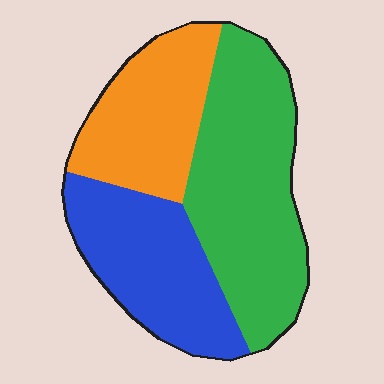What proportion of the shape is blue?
Blue covers about 30% of the shape.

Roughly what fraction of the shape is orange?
Orange covers 27% of the shape.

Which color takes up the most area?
Green, at roughly 45%.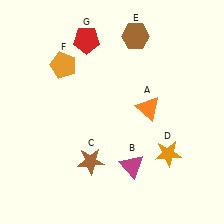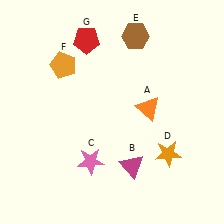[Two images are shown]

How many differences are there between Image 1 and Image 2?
There is 1 difference between the two images.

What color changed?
The star (C) changed from brown in Image 1 to pink in Image 2.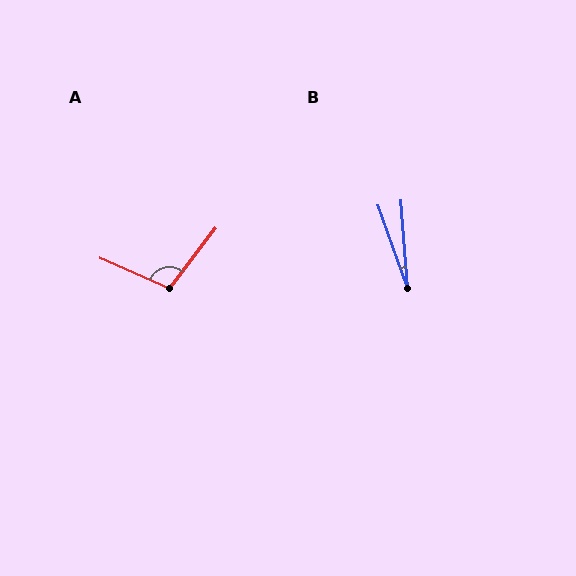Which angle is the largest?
A, at approximately 104 degrees.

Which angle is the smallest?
B, at approximately 16 degrees.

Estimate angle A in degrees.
Approximately 104 degrees.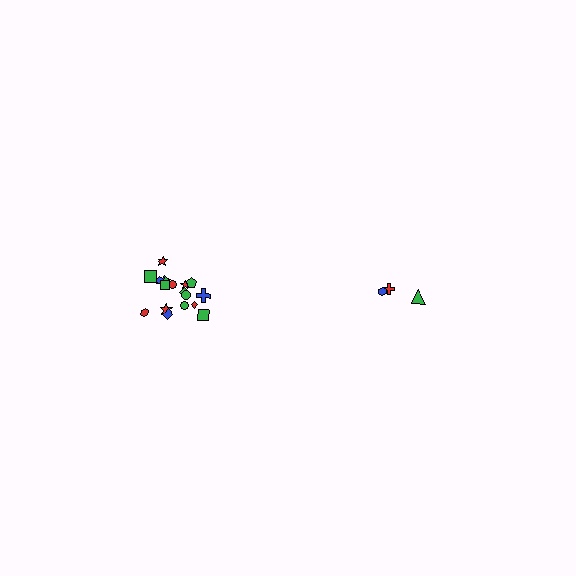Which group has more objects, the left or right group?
The left group.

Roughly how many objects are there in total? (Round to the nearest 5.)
Roughly 20 objects in total.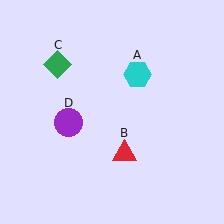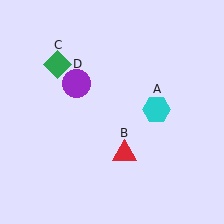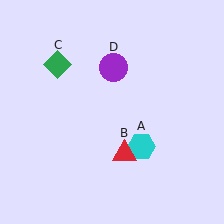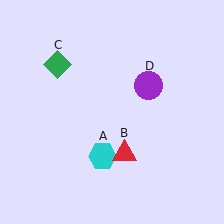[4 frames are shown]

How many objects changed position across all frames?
2 objects changed position: cyan hexagon (object A), purple circle (object D).